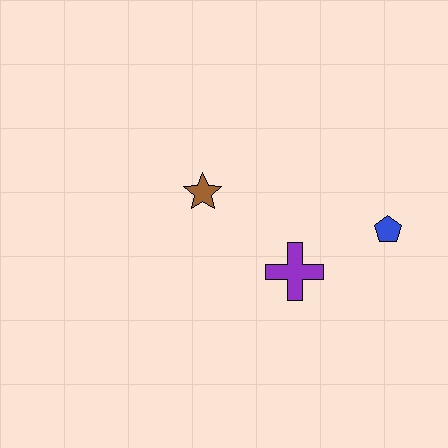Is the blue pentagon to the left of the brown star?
No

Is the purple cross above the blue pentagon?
No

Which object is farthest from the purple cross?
The brown star is farthest from the purple cross.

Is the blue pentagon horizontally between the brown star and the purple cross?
No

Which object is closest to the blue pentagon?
The purple cross is closest to the blue pentagon.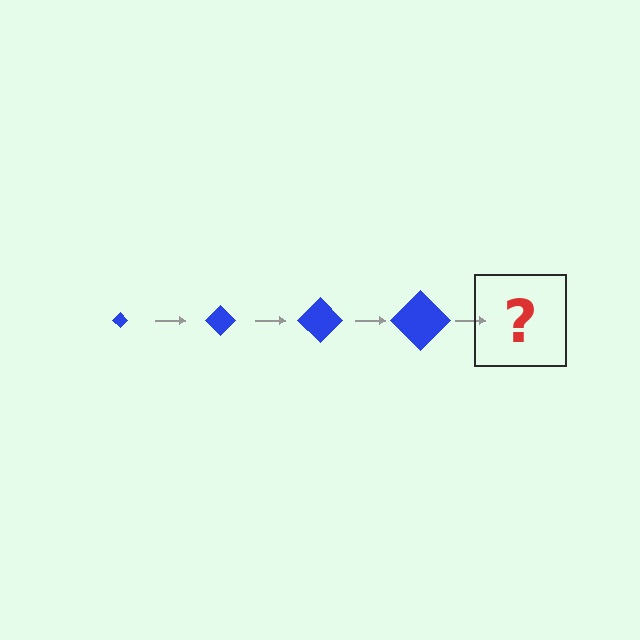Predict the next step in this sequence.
The next step is a blue diamond, larger than the previous one.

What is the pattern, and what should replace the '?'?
The pattern is that the diamond gets progressively larger each step. The '?' should be a blue diamond, larger than the previous one.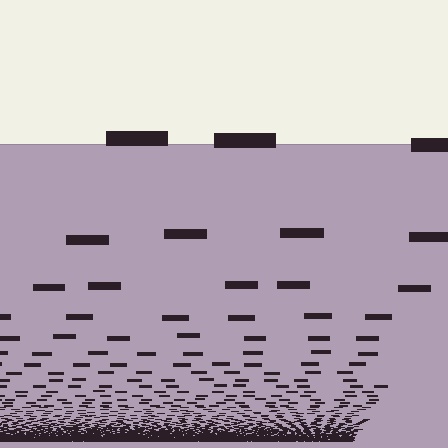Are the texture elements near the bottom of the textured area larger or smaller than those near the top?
Smaller. The gradient is inverted — elements near the bottom are smaller and denser.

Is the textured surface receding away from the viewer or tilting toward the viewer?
The surface appears to tilt toward the viewer. Texture elements get larger and sparser toward the top.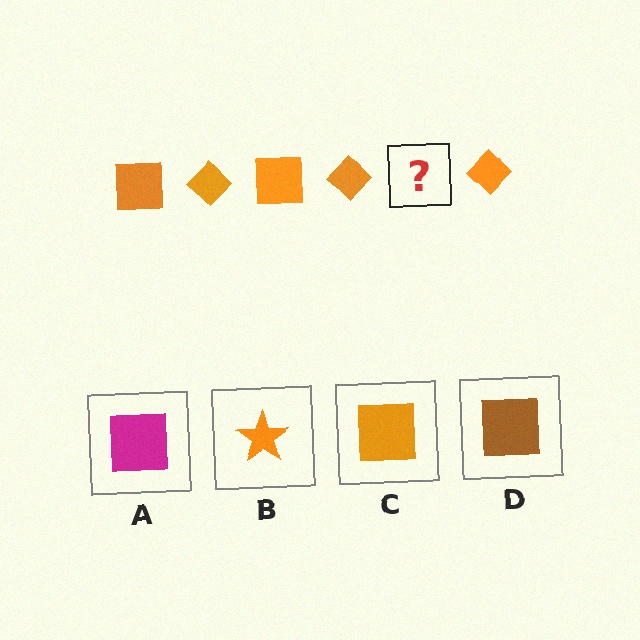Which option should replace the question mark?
Option C.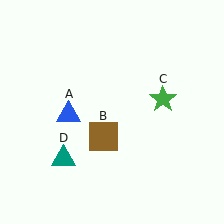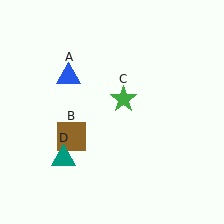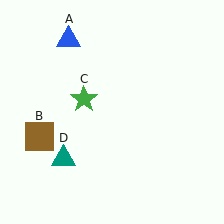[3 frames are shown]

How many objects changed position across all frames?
3 objects changed position: blue triangle (object A), brown square (object B), green star (object C).